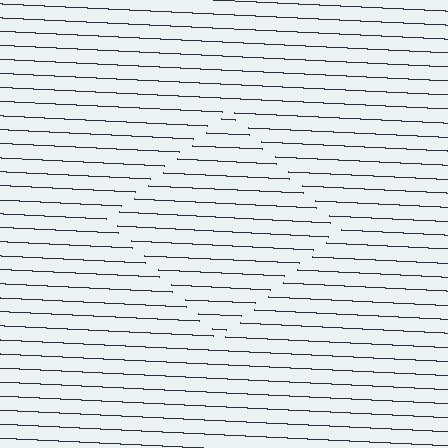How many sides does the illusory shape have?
4 sides — the line-ends trace a square.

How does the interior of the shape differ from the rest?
The interior of the shape contains the same grating, shifted by half a period — the contour is defined by the phase discontinuity where line-ends from the inner and outer gratings abut.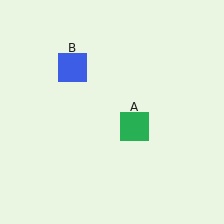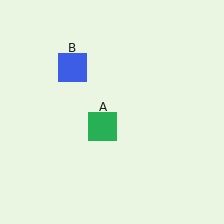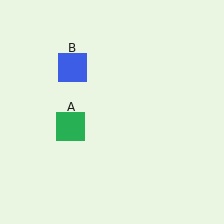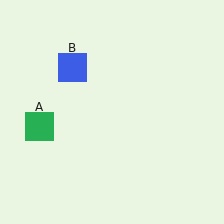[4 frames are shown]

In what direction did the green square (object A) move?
The green square (object A) moved left.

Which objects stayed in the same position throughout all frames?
Blue square (object B) remained stationary.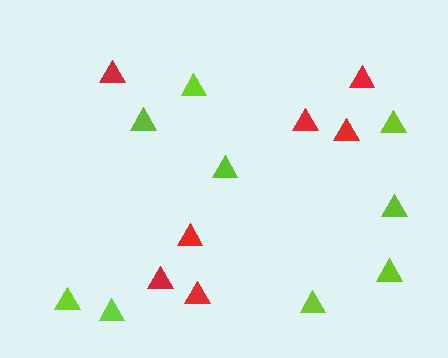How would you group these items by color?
There are 2 groups: one group of red triangles (7) and one group of lime triangles (9).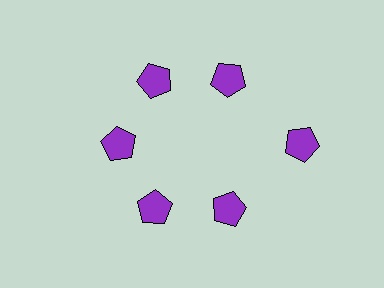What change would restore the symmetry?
The symmetry would be restored by moving it inward, back onto the ring so that all 6 pentagons sit at equal angles and equal distance from the center.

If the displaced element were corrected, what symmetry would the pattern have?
It would have 6-fold rotational symmetry — the pattern would map onto itself every 60 degrees.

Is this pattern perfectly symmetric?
No. The 6 purple pentagons are arranged in a ring, but one element near the 3 o'clock position is pushed outward from the center, breaking the 6-fold rotational symmetry.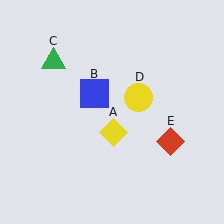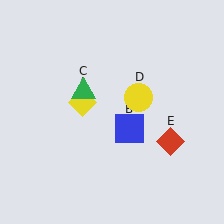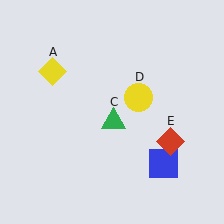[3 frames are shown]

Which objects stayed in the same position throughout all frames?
Yellow circle (object D) and red diamond (object E) remained stationary.